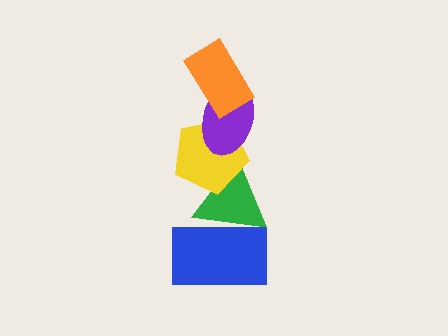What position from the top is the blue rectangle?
The blue rectangle is 5th from the top.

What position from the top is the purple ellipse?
The purple ellipse is 2nd from the top.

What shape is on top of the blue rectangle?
The green triangle is on top of the blue rectangle.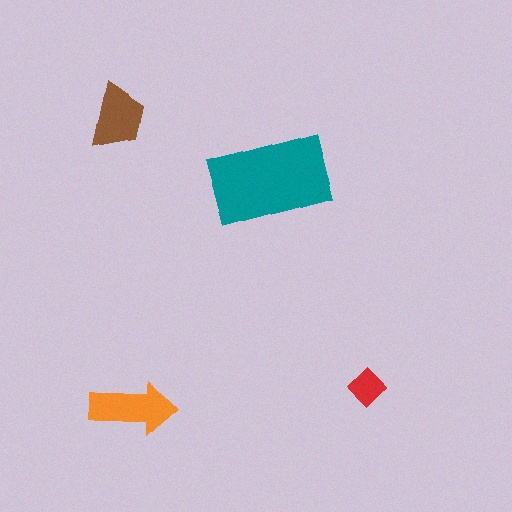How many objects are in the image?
There are 4 objects in the image.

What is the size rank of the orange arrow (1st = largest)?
2nd.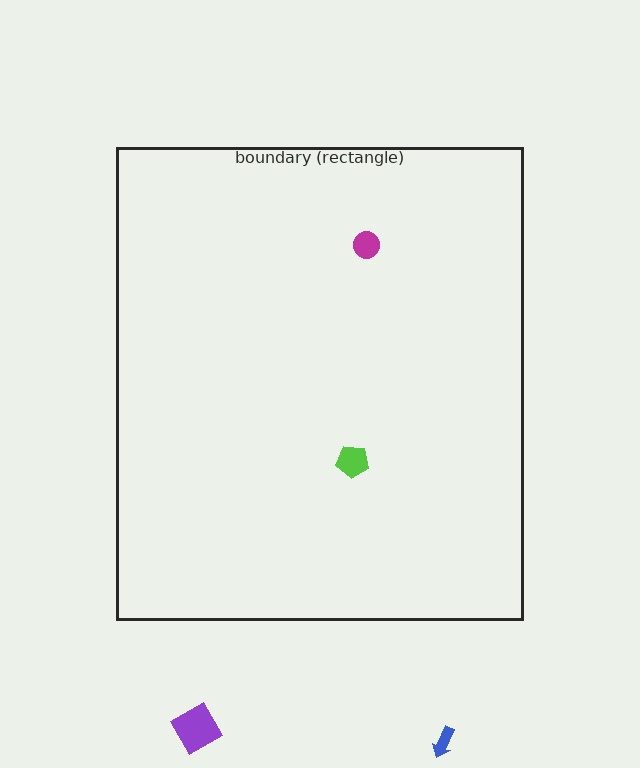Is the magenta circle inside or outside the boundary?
Inside.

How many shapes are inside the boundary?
2 inside, 2 outside.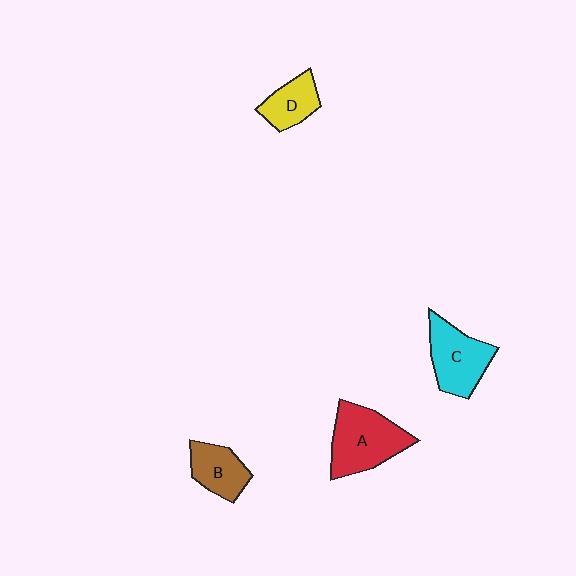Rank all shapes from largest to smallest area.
From largest to smallest: A (red), C (cyan), B (brown), D (yellow).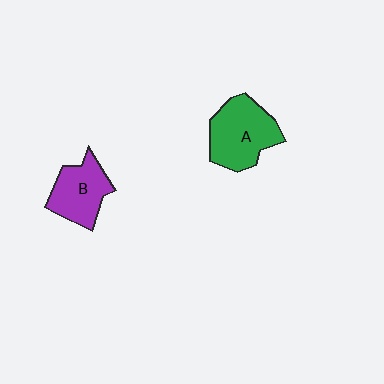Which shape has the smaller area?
Shape B (purple).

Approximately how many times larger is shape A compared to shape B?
Approximately 1.3 times.